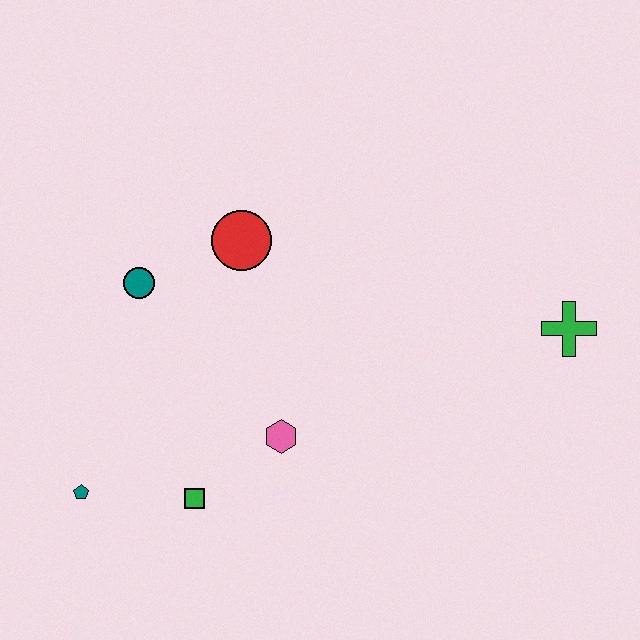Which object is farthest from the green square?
The green cross is farthest from the green square.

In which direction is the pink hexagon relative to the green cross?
The pink hexagon is to the left of the green cross.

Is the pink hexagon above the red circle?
No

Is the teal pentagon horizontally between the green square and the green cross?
No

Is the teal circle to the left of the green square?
Yes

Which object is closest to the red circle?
The teal circle is closest to the red circle.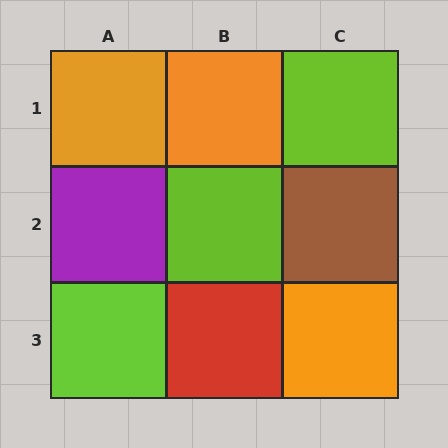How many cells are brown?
1 cell is brown.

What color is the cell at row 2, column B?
Lime.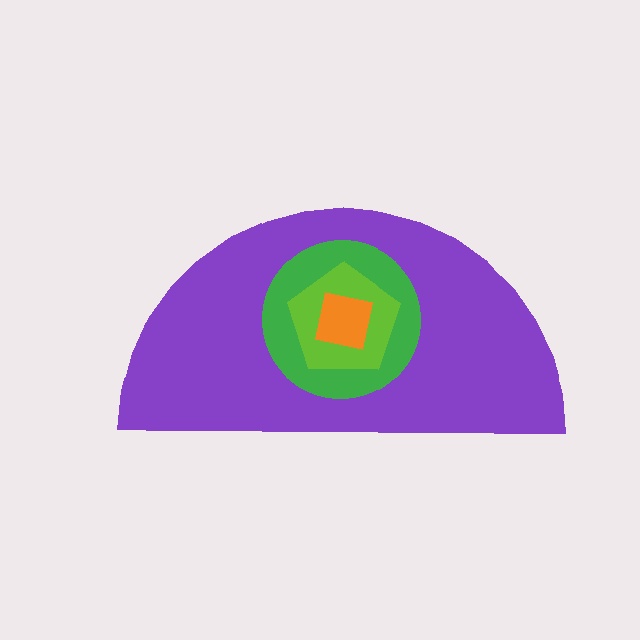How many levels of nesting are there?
4.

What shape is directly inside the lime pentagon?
The orange square.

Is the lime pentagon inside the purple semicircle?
Yes.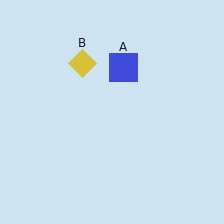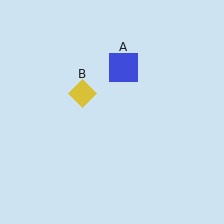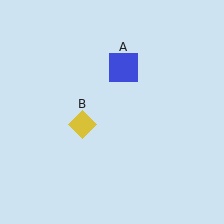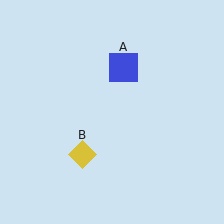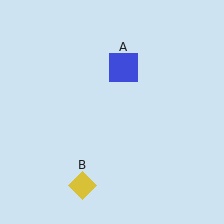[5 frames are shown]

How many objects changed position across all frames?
1 object changed position: yellow diamond (object B).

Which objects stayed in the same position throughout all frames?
Blue square (object A) remained stationary.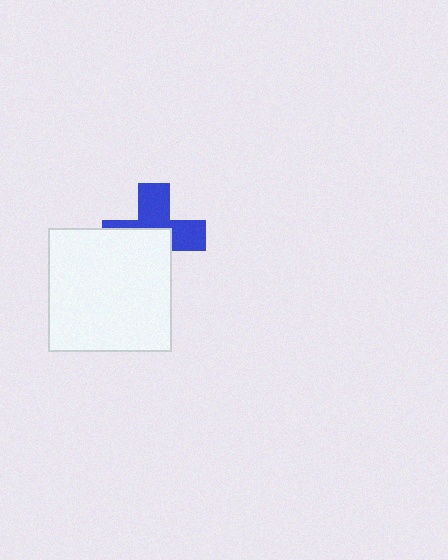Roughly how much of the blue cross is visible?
About half of it is visible (roughly 50%).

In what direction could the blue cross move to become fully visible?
The blue cross could move toward the upper-right. That would shift it out from behind the white square entirely.